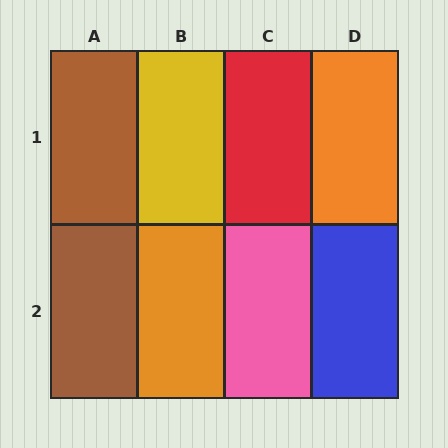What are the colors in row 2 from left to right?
Brown, orange, pink, blue.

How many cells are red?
1 cell is red.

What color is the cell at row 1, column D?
Orange.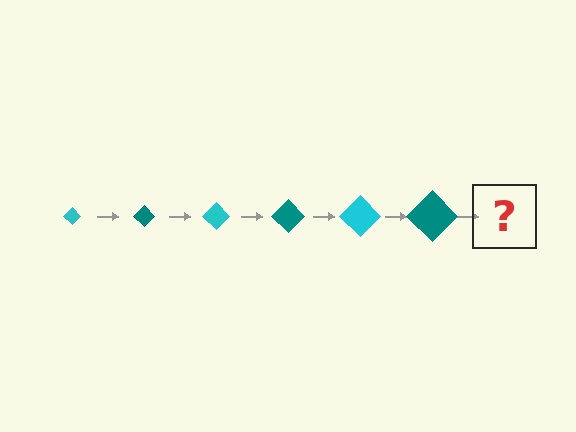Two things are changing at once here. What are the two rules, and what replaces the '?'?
The two rules are that the diamond grows larger each step and the color cycles through cyan and teal. The '?' should be a cyan diamond, larger than the previous one.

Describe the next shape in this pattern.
It should be a cyan diamond, larger than the previous one.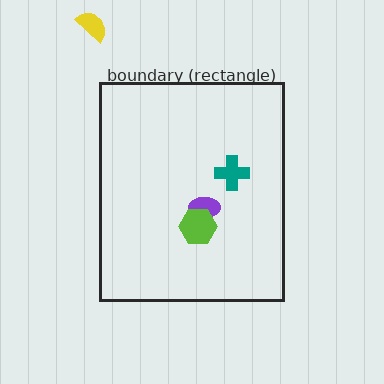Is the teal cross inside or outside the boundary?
Inside.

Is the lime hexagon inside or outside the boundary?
Inside.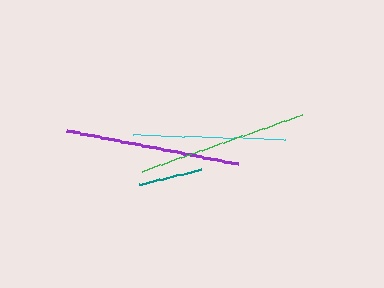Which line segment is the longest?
The purple line is the longest at approximately 175 pixels.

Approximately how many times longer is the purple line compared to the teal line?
The purple line is approximately 2.8 times the length of the teal line.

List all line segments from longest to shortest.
From longest to shortest: purple, green, cyan, teal.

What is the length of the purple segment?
The purple segment is approximately 175 pixels long.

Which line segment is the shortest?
The teal line is the shortest at approximately 64 pixels.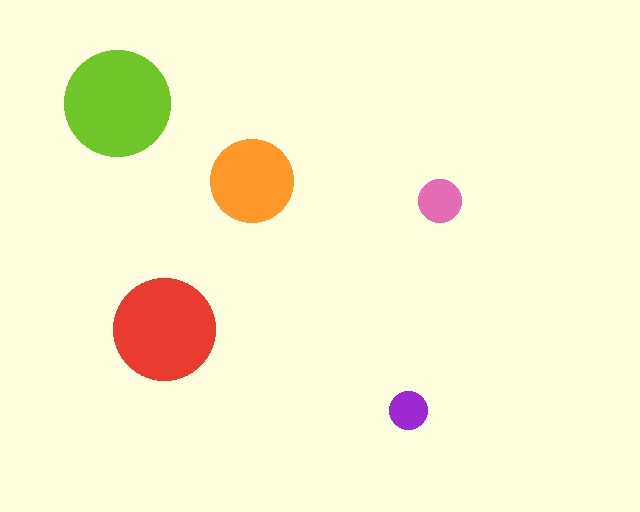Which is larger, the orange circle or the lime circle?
The lime one.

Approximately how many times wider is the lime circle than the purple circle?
About 3 times wider.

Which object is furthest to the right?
The pink circle is rightmost.